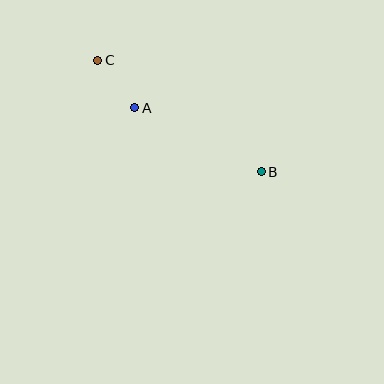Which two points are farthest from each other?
Points B and C are farthest from each other.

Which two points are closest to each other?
Points A and C are closest to each other.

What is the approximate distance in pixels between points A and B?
The distance between A and B is approximately 142 pixels.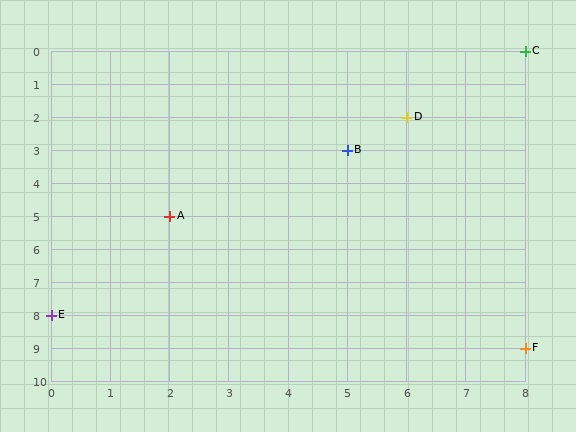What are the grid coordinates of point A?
Point A is at grid coordinates (2, 5).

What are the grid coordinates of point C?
Point C is at grid coordinates (8, 0).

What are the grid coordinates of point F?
Point F is at grid coordinates (8, 9).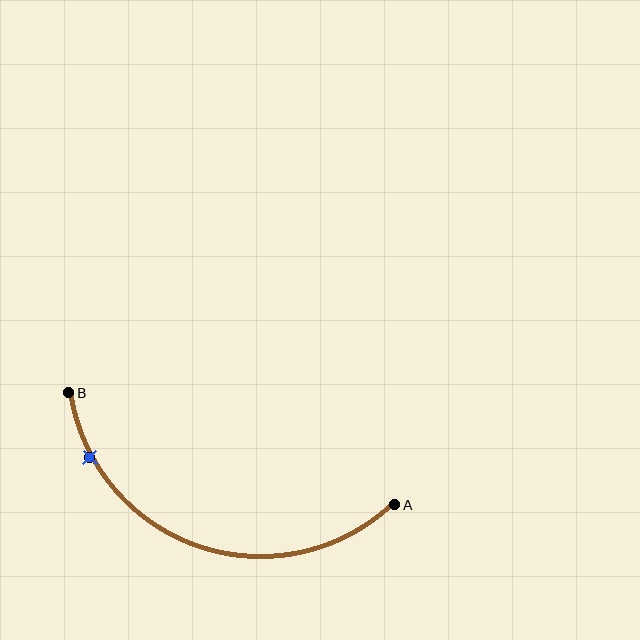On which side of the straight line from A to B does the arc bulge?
The arc bulges below the straight line connecting A and B.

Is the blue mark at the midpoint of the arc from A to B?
No. The blue mark lies on the arc but is closer to endpoint B. The arc midpoint would be at the point on the curve equidistant along the arc from both A and B.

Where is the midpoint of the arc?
The arc midpoint is the point on the curve farthest from the straight line joining A and B. It sits below that line.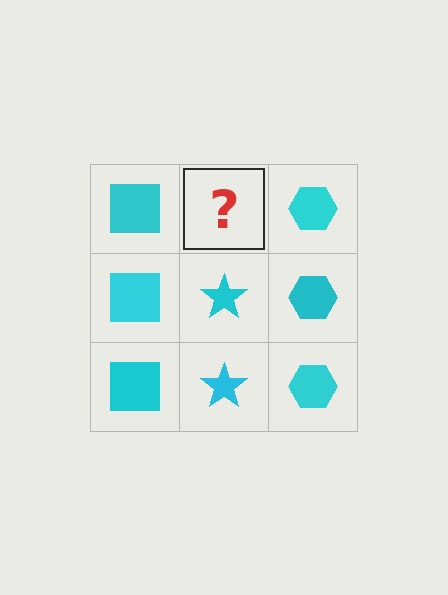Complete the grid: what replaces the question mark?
The question mark should be replaced with a cyan star.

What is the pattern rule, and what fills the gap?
The rule is that each column has a consistent shape. The gap should be filled with a cyan star.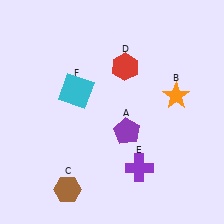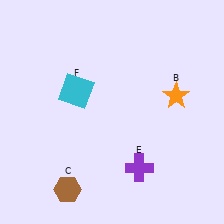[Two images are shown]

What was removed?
The purple pentagon (A), the red hexagon (D) were removed in Image 2.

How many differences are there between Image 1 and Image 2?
There are 2 differences between the two images.